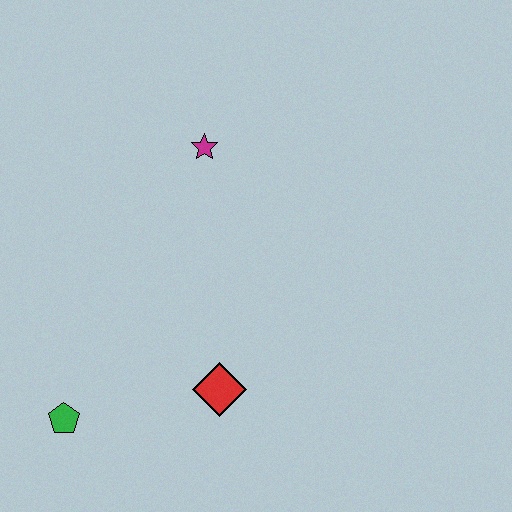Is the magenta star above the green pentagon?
Yes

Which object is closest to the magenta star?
The red diamond is closest to the magenta star.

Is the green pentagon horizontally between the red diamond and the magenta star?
No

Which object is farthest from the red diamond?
The magenta star is farthest from the red diamond.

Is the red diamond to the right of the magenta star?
Yes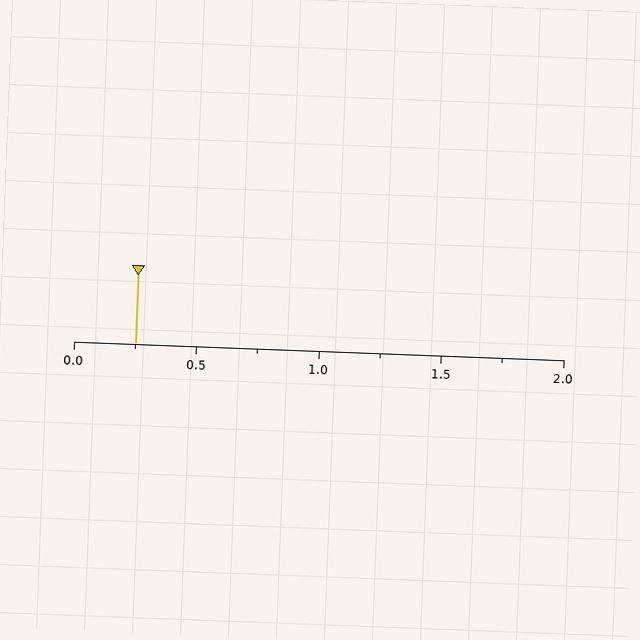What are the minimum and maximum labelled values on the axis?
The axis runs from 0.0 to 2.0.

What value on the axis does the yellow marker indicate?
The marker indicates approximately 0.25.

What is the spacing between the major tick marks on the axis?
The major ticks are spaced 0.5 apart.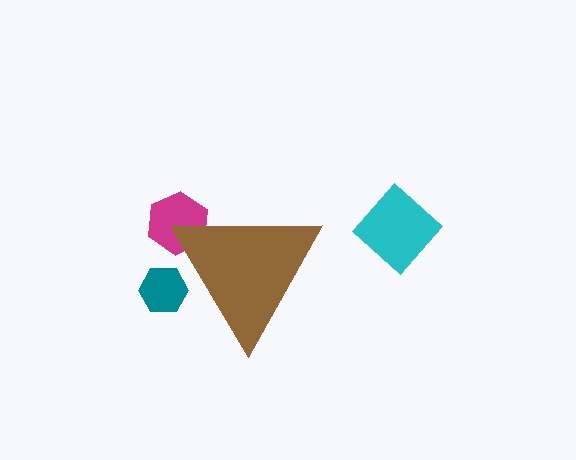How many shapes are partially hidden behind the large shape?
2 shapes are partially hidden.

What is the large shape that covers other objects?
A brown triangle.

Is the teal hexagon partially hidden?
Yes, the teal hexagon is partially hidden behind the brown triangle.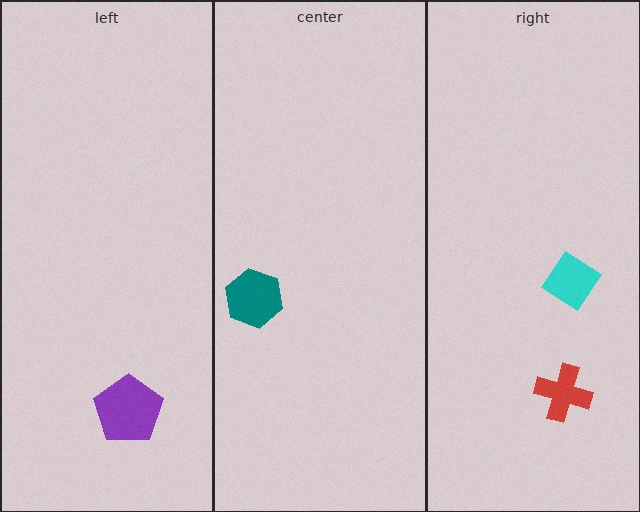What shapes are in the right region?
The red cross, the cyan diamond.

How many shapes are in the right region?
2.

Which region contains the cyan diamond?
The right region.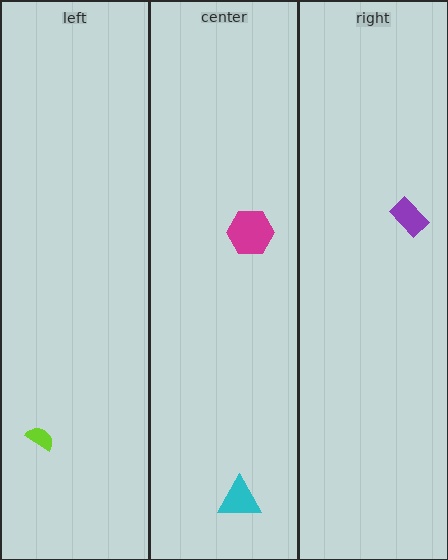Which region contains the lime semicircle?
The left region.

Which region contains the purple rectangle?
The right region.